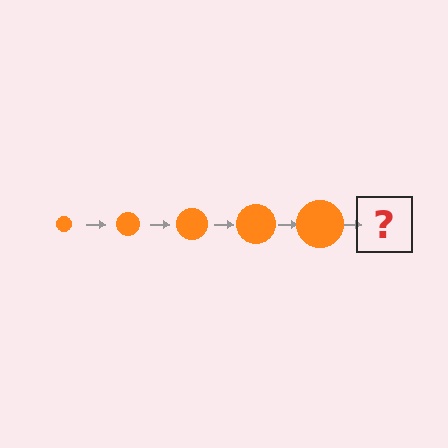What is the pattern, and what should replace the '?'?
The pattern is that the circle gets progressively larger each step. The '?' should be an orange circle, larger than the previous one.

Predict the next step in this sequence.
The next step is an orange circle, larger than the previous one.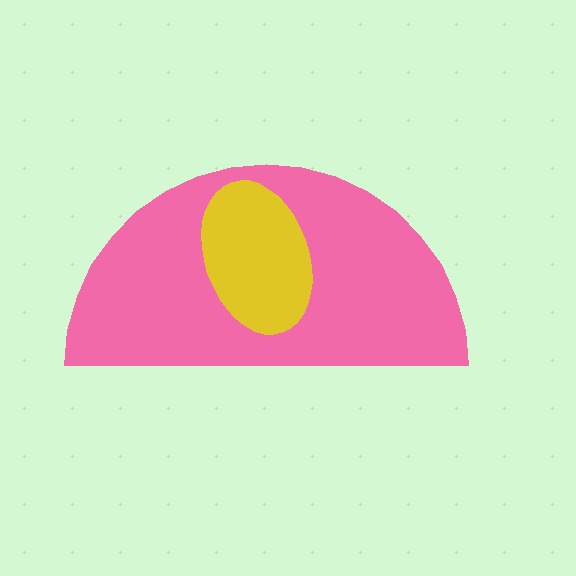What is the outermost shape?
The pink semicircle.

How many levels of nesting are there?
2.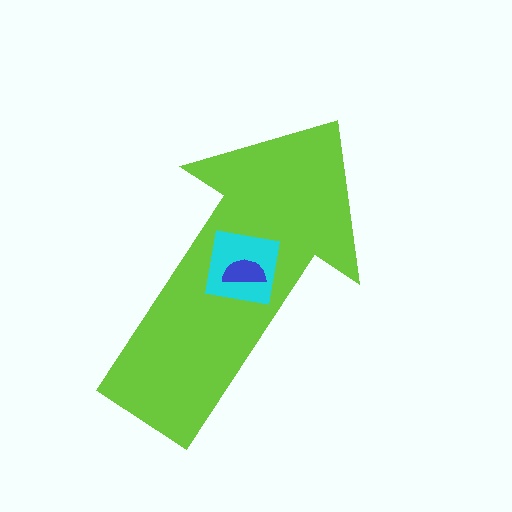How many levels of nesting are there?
3.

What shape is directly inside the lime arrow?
The cyan square.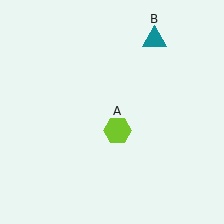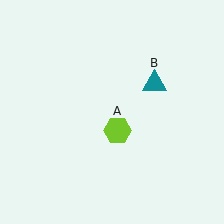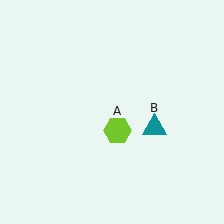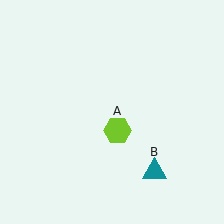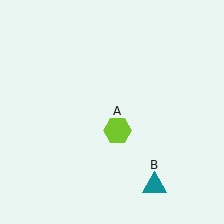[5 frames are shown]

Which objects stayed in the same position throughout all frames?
Lime hexagon (object A) remained stationary.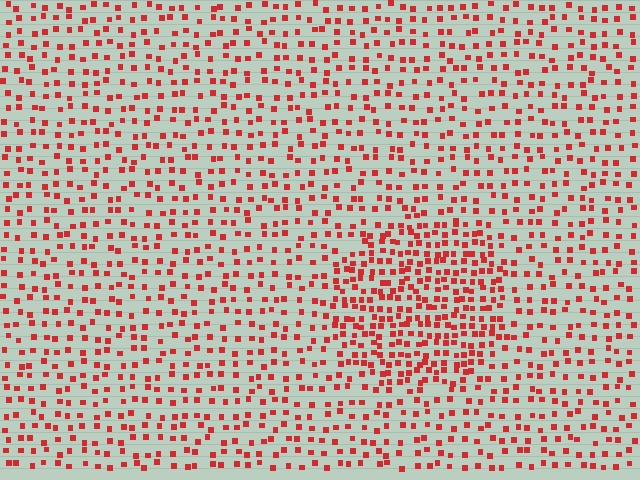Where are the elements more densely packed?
The elements are more densely packed inside the circle boundary.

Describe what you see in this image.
The image contains small red elements arranged at two different densities. A circle-shaped region is visible where the elements are more densely packed than the surrounding area.